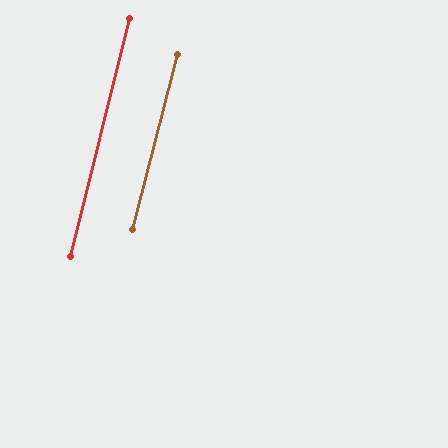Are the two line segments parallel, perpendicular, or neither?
Parallel — their directions differ by only 0.3°.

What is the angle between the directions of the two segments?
Approximately 0 degrees.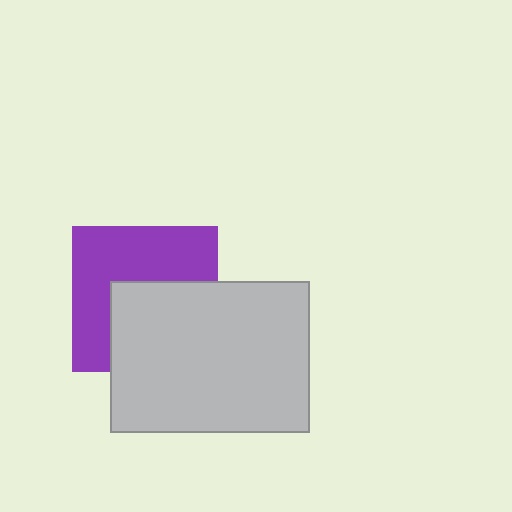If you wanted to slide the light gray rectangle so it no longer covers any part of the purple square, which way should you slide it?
Slide it down — that is the most direct way to separate the two shapes.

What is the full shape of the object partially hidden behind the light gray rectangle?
The partially hidden object is a purple square.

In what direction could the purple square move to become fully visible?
The purple square could move up. That would shift it out from behind the light gray rectangle entirely.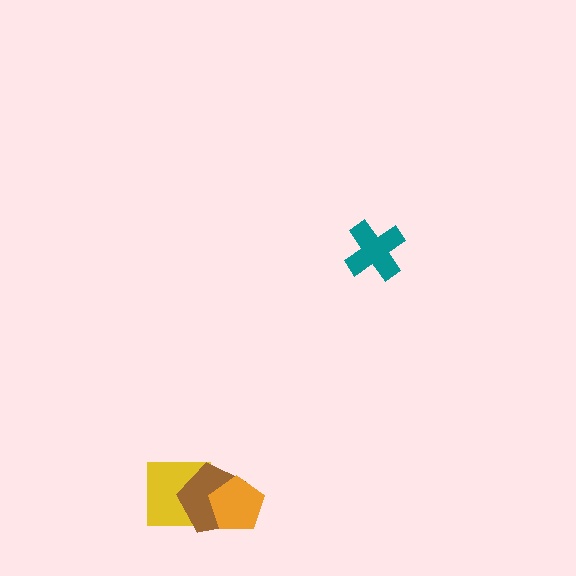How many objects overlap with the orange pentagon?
1 object overlaps with the orange pentagon.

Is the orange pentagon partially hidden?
No, no other shape covers it.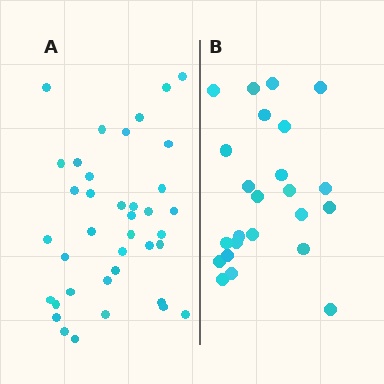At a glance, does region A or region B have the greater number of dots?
Region A (the left region) has more dots.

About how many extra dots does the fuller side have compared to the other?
Region A has approximately 15 more dots than region B.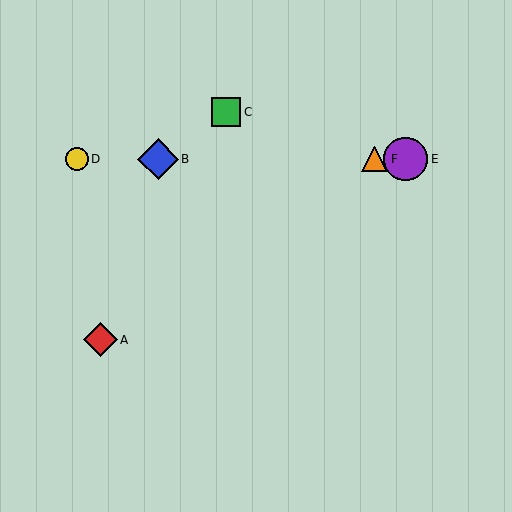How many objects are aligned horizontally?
4 objects (B, D, E, F) are aligned horizontally.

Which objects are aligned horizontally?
Objects B, D, E, F are aligned horizontally.